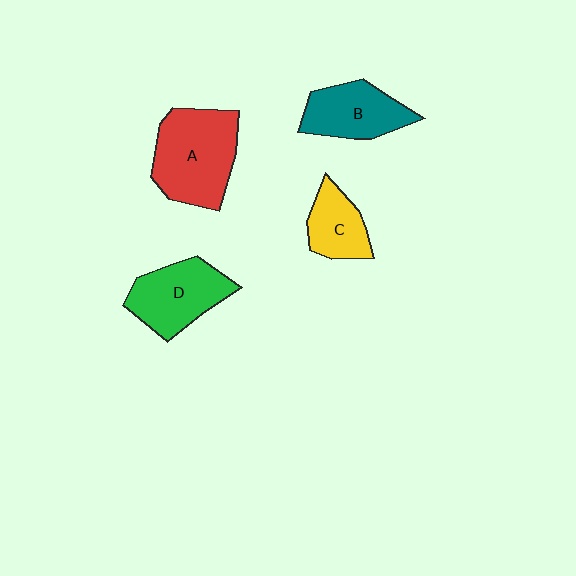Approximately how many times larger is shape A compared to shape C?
Approximately 1.9 times.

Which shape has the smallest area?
Shape C (yellow).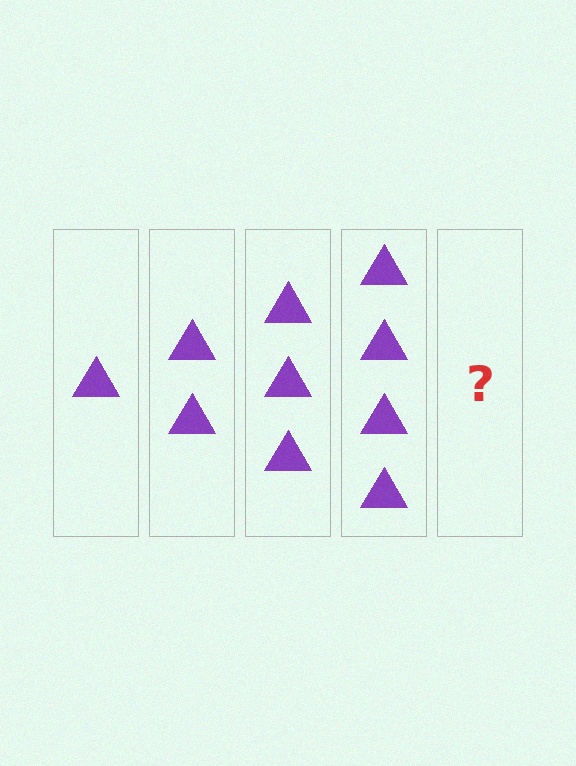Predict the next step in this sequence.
The next step is 5 triangles.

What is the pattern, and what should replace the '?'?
The pattern is that each step adds one more triangle. The '?' should be 5 triangles.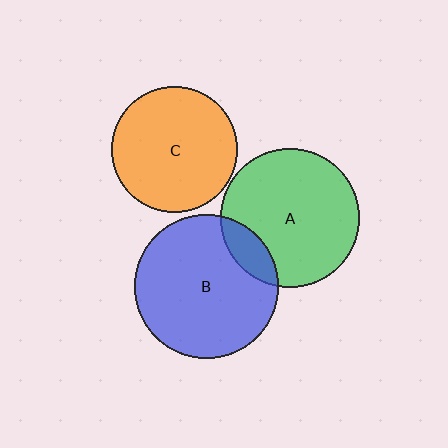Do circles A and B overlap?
Yes.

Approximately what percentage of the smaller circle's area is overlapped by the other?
Approximately 15%.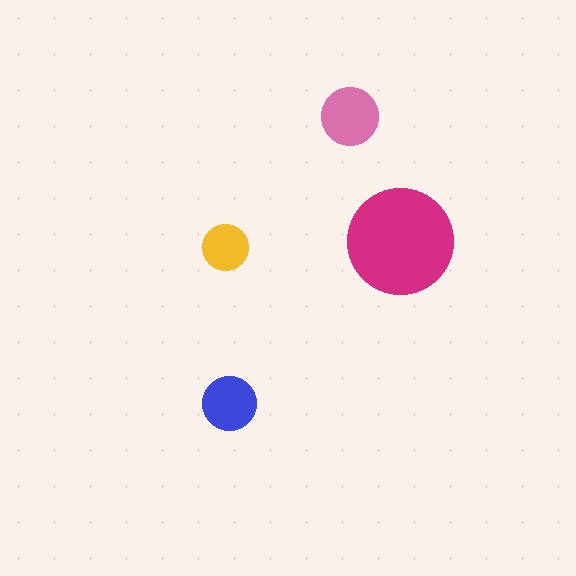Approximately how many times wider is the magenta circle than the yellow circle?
About 2.5 times wider.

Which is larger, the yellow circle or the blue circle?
The blue one.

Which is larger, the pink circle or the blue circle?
The pink one.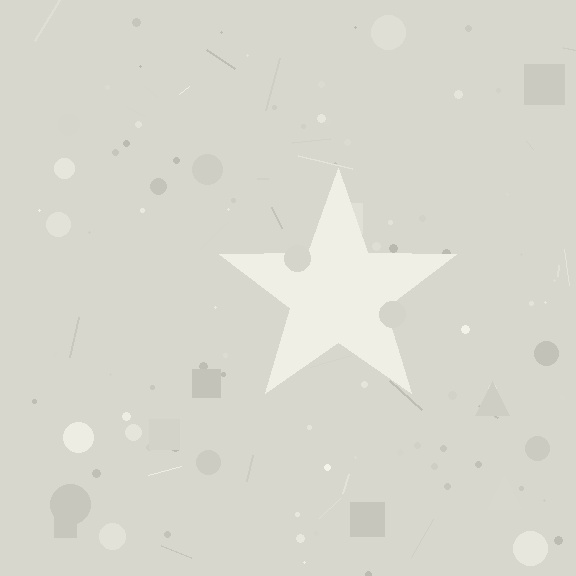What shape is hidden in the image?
A star is hidden in the image.